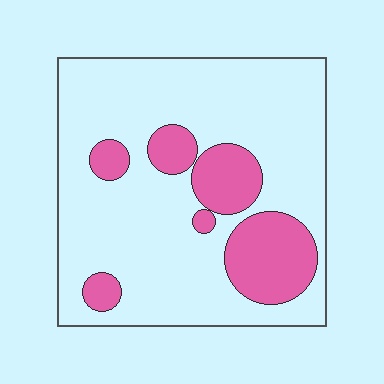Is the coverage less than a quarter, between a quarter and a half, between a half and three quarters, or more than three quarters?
Less than a quarter.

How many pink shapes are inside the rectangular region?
6.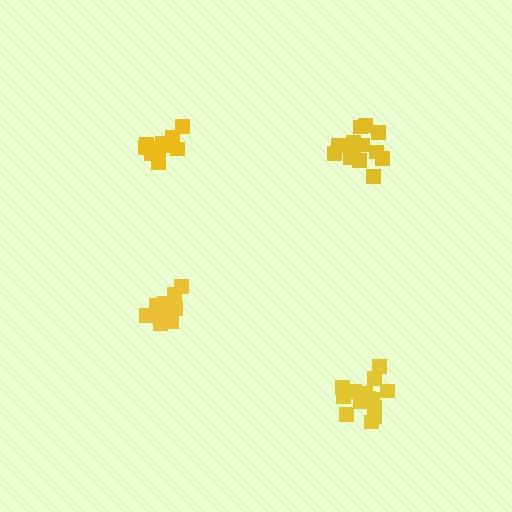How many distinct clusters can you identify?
There are 4 distinct clusters.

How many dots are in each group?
Group 1: 14 dots, Group 2: 12 dots, Group 3: 10 dots, Group 4: 13 dots (49 total).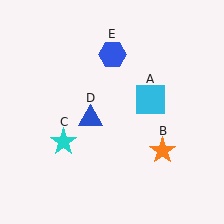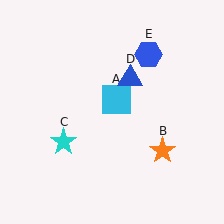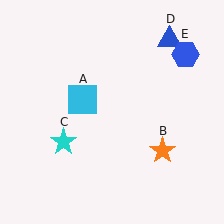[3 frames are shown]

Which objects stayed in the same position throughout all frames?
Orange star (object B) and cyan star (object C) remained stationary.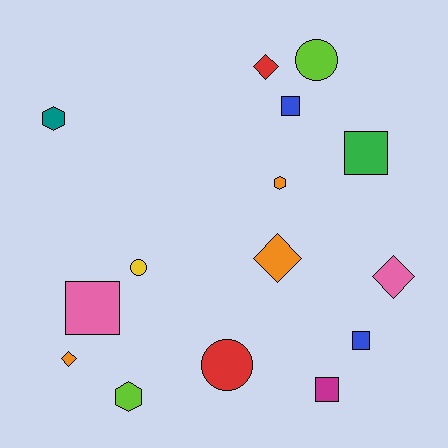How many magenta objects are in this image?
There is 1 magenta object.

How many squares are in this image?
There are 5 squares.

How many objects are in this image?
There are 15 objects.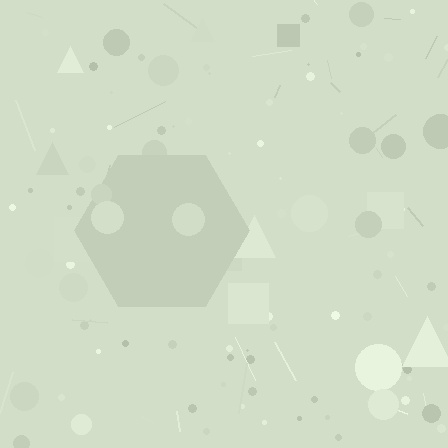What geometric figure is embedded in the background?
A hexagon is embedded in the background.